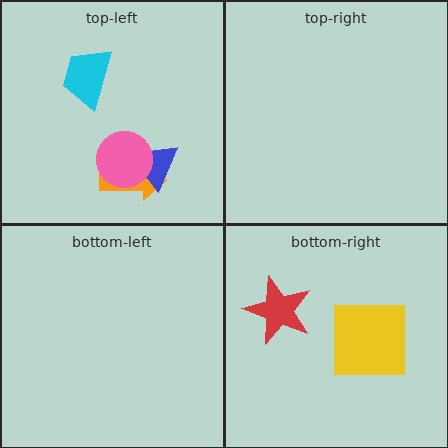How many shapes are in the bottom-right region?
2.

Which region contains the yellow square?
The bottom-right region.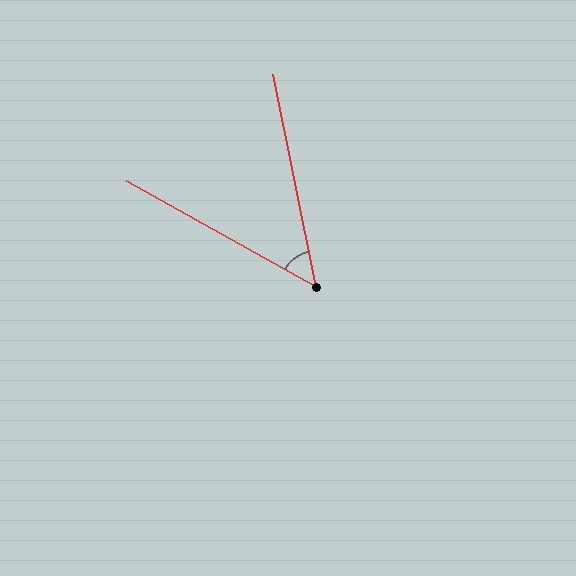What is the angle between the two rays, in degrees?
Approximately 49 degrees.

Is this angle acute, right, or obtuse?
It is acute.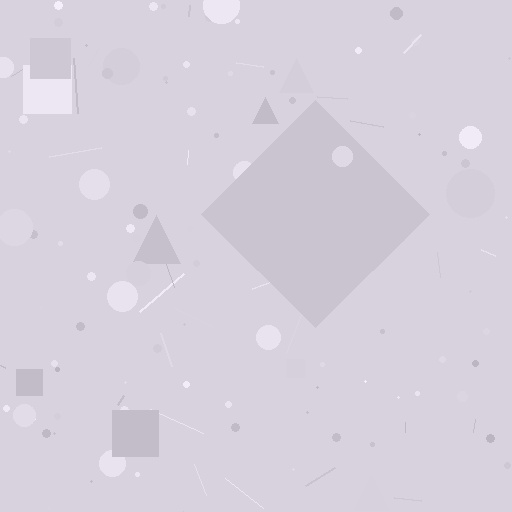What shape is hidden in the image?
A diamond is hidden in the image.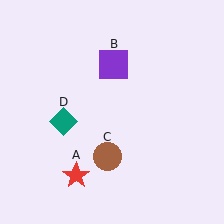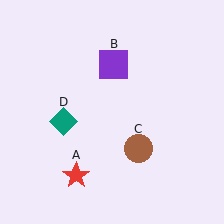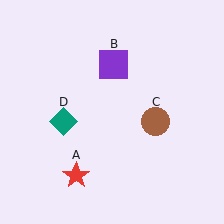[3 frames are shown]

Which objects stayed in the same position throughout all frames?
Red star (object A) and purple square (object B) and teal diamond (object D) remained stationary.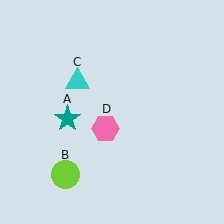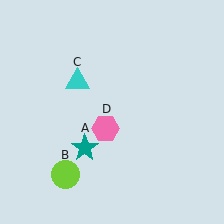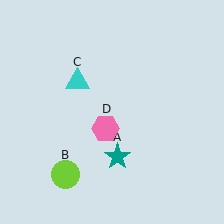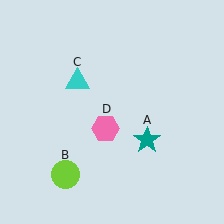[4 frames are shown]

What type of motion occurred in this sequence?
The teal star (object A) rotated counterclockwise around the center of the scene.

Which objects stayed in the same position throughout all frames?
Lime circle (object B) and cyan triangle (object C) and pink hexagon (object D) remained stationary.